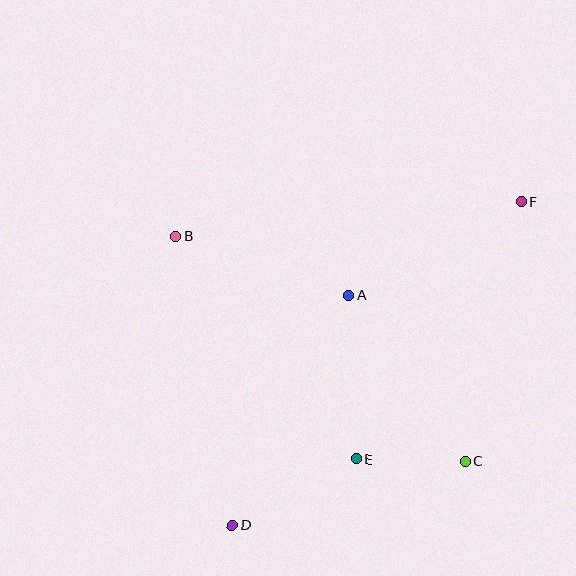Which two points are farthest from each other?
Points D and F are farthest from each other.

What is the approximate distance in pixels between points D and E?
The distance between D and E is approximately 140 pixels.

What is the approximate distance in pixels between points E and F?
The distance between E and F is approximately 306 pixels.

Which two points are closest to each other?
Points C and E are closest to each other.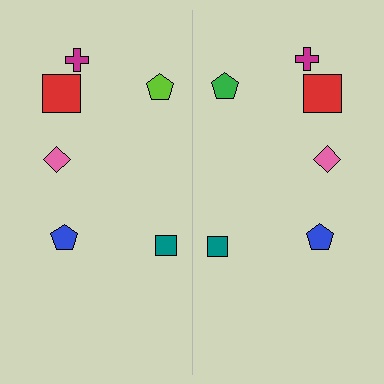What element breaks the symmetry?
The green pentagon on the right side breaks the symmetry — its mirror counterpart is lime.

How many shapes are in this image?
There are 12 shapes in this image.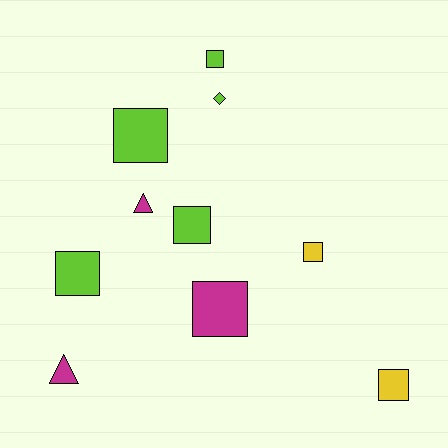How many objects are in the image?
There are 10 objects.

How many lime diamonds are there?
There is 1 lime diamond.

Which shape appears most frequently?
Square, with 7 objects.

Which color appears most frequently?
Lime, with 5 objects.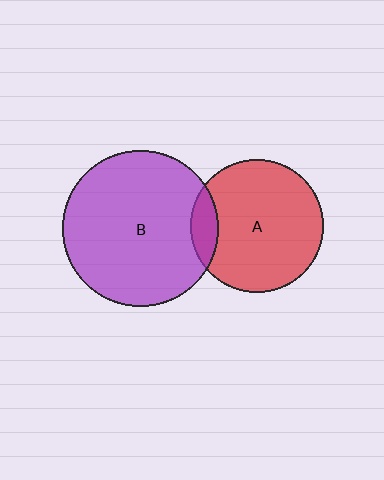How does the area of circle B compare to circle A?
Approximately 1.4 times.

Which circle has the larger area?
Circle B (purple).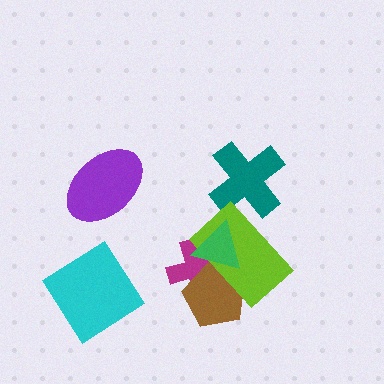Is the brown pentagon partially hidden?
Yes, it is partially covered by another shape.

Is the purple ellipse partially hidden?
No, no other shape covers it.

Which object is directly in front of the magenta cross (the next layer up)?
The brown pentagon is directly in front of the magenta cross.